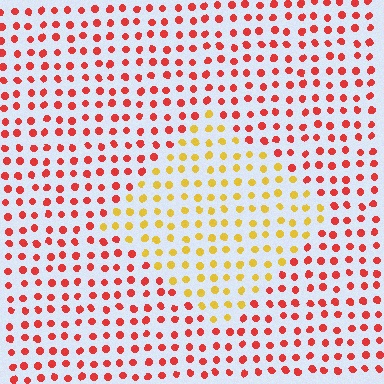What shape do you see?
I see a diamond.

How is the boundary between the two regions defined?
The boundary is defined purely by a slight shift in hue (about 49 degrees). Spacing, size, and orientation are identical on both sides.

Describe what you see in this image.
The image is filled with small red elements in a uniform arrangement. A diamond-shaped region is visible where the elements are tinted to a slightly different hue, forming a subtle color boundary.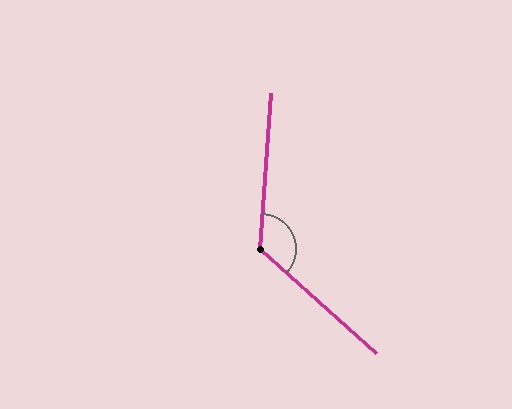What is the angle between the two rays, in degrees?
Approximately 128 degrees.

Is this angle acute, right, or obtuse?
It is obtuse.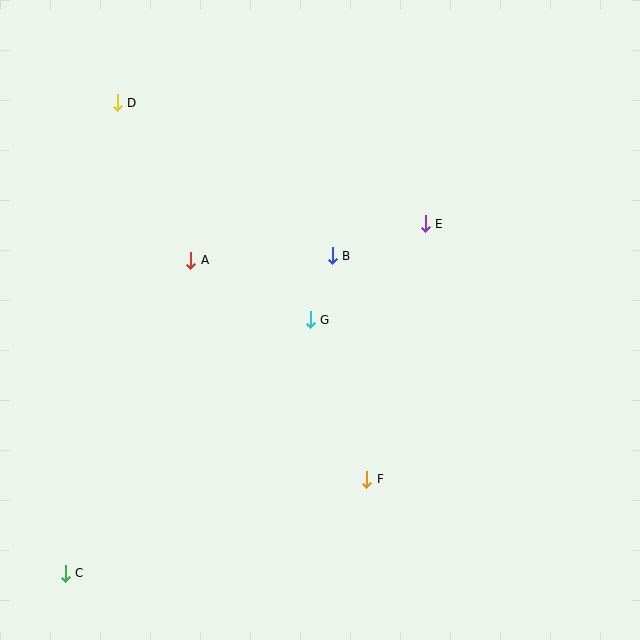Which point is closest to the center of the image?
Point G at (310, 320) is closest to the center.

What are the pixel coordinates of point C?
Point C is at (65, 573).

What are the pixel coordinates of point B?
Point B is at (332, 256).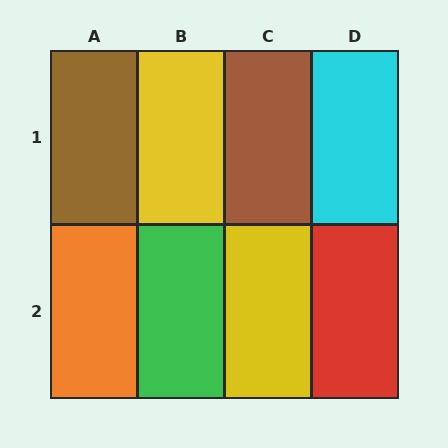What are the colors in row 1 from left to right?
Brown, yellow, brown, cyan.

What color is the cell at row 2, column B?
Green.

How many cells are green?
1 cell is green.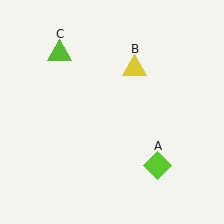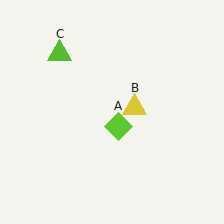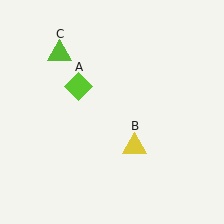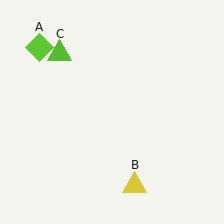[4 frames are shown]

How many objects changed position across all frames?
2 objects changed position: lime diamond (object A), yellow triangle (object B).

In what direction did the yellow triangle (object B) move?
The yellow triangle (object B) moved down.